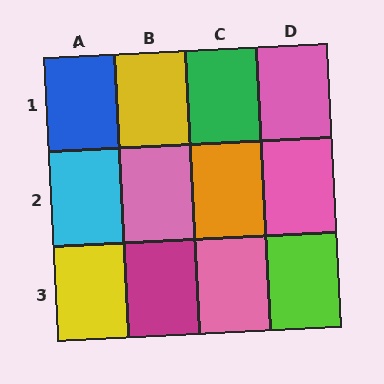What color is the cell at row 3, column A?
Yellow.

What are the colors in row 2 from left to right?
Cyan, pink, orange, pink.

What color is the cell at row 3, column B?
Magenta.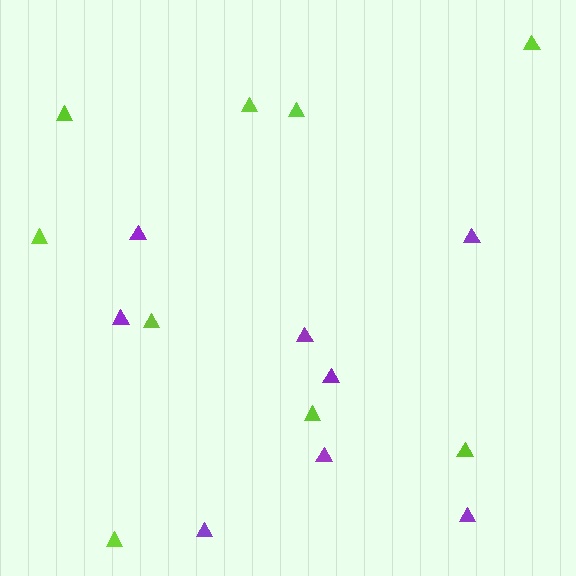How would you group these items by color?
There are 2 groups: one group of lime triangles (9) and one group of purple triangles (8).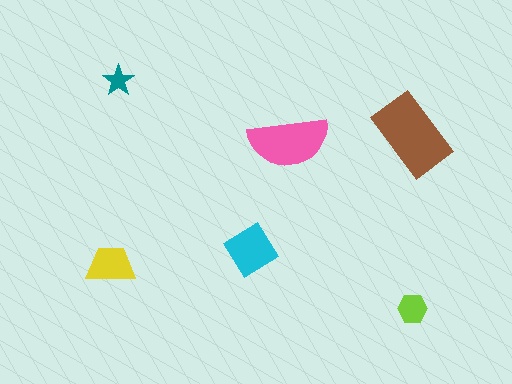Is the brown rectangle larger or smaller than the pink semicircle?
Larger.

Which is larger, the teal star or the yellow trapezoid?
The yellow trapezoid.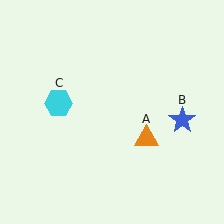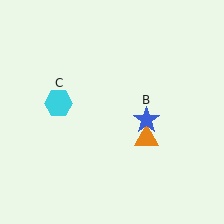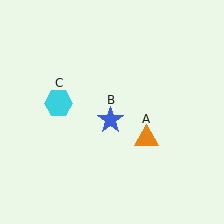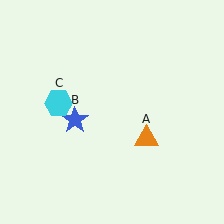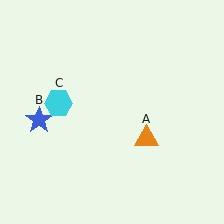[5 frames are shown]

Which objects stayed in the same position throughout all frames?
Orange triangle (object A) and cyan hexagon (object C) remained stationary.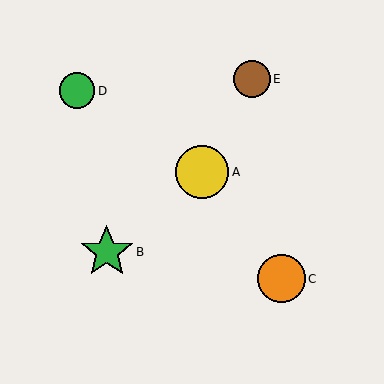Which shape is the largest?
The yellow circle (labeled A) is the largest.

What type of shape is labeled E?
Shape E is a brown circle.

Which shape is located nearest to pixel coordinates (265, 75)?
The brown circle (labeled E) at (252, 79) is nearest to that location.